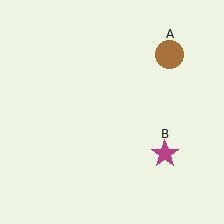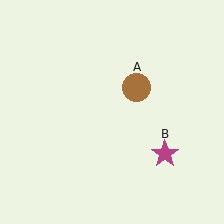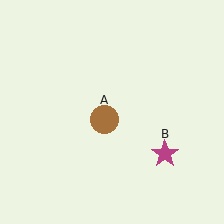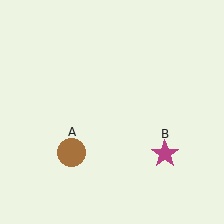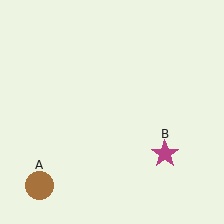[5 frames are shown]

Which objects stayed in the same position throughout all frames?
Magenta star (object B) remained stationary.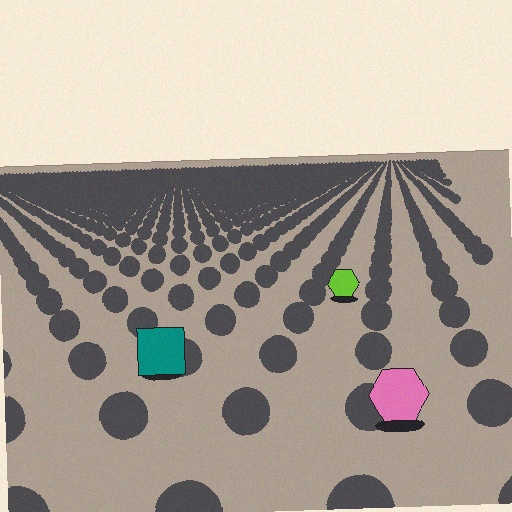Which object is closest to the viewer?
The pink hexagon is closest. The texture marks near it are larger and more spread out.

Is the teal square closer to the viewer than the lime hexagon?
Yes. The teal square is closer — you can tell from the texture gradient: the ground texture is coarser near it.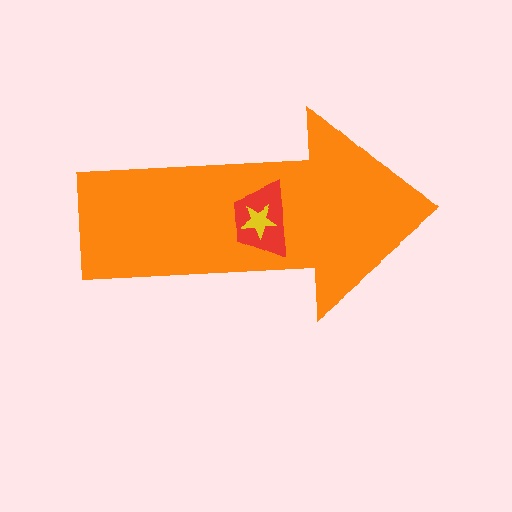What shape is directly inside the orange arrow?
The red trapezoid.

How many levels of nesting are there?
3.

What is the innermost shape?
The yellow star.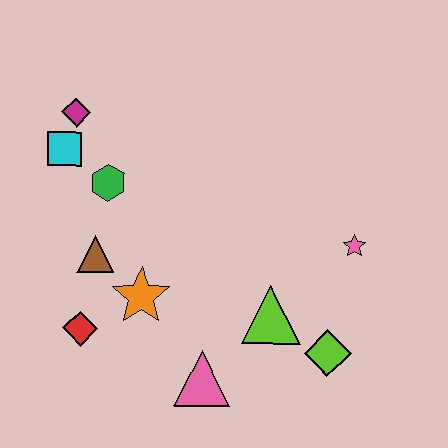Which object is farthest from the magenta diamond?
The lime diamond is farthest from the magenta diamond.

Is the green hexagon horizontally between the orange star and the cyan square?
Yes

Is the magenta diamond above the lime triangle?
Yes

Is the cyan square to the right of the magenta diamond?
No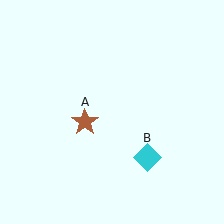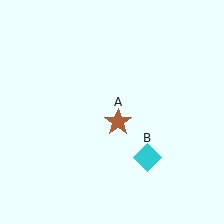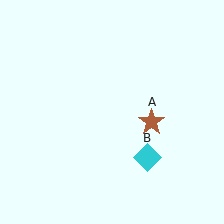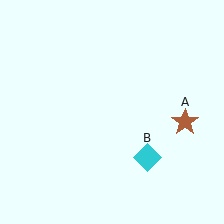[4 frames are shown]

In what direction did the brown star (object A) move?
The brown star (object A) moved right.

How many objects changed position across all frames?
1 object changed position: brown star (object A).